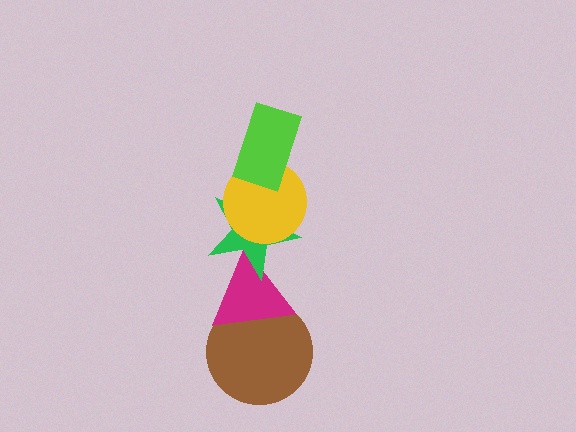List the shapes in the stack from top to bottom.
From top to bottom: the lime rectangle, the yellow circle, the green star, the magenta triangle, the brown circle.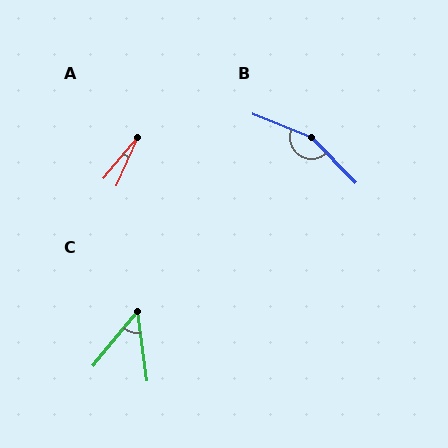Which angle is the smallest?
A, at approximately 16 degrees.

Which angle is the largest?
B, at approximately 156 degrees.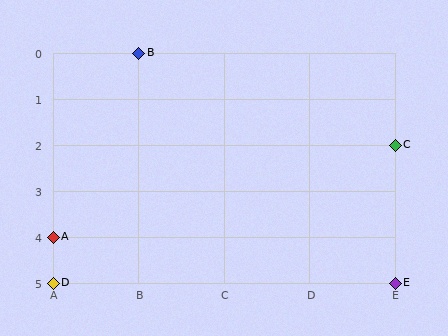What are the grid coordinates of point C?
Point C is at grid coordinates (E, 2).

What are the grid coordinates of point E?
Point E is at grid coordinates (E, 5).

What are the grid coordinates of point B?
Point B is at grid coordinates (B, 0).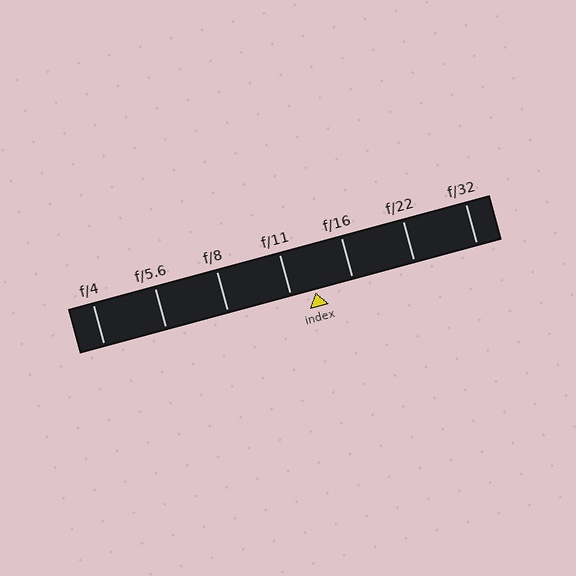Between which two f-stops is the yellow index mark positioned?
The index mark is between f/11 and f/16.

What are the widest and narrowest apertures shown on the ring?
The widest aperture shown is f/4 and the narrowest is f/32.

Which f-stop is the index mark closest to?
The index mark is closest to f/11.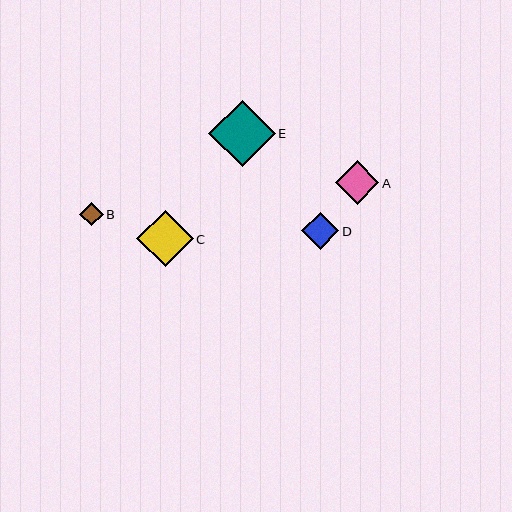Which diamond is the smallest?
Diamond B is the smallest with a size of approximately 23 pixels.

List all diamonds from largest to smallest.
From largest to smallest: E, C, A, D, B.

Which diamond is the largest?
Diamond E is the largest with a size of approximately 66 pixels.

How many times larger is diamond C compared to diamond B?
Diamond C is approximately 2.4 times the size of diamond B.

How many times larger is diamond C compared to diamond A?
Diamond C is approximately 1.3 times the size of diamond A.